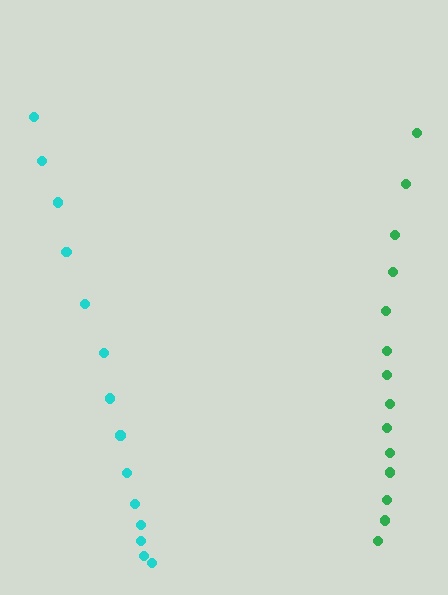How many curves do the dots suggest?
There are 2 distinct paths.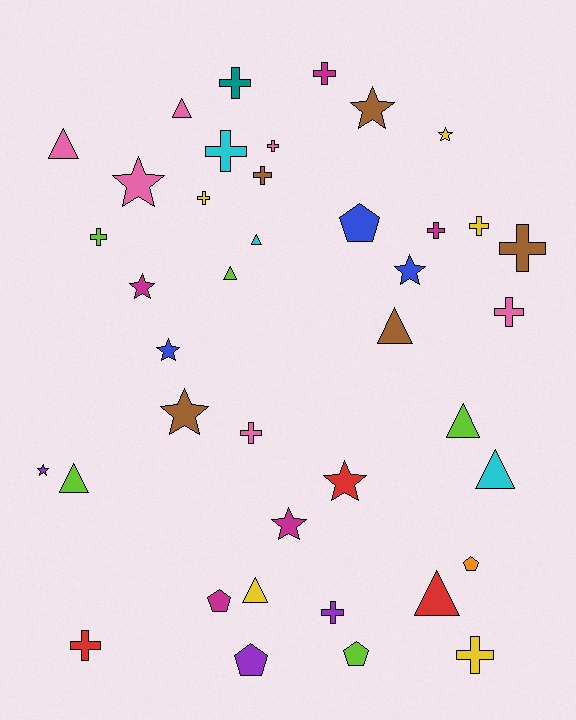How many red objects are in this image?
There are 3 red objects.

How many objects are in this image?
There are 40 objects.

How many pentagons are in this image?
There are 5 pentagons.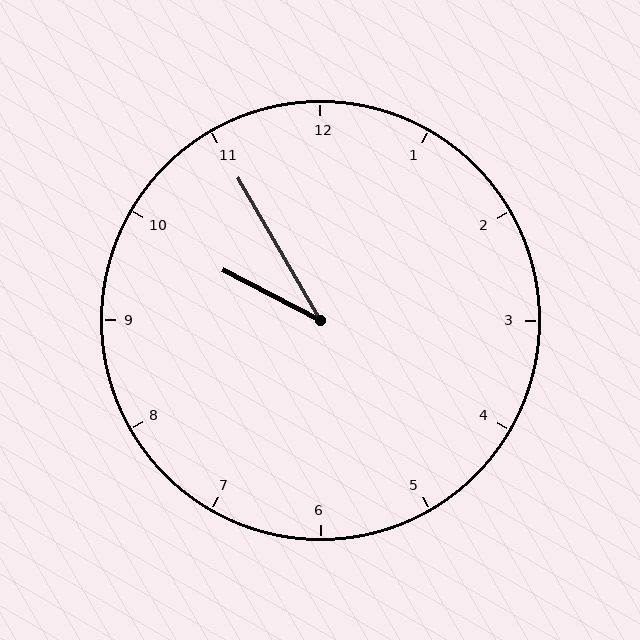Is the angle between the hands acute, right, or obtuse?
It is acute.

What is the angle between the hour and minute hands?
Approximately 32 degrees.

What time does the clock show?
9:55.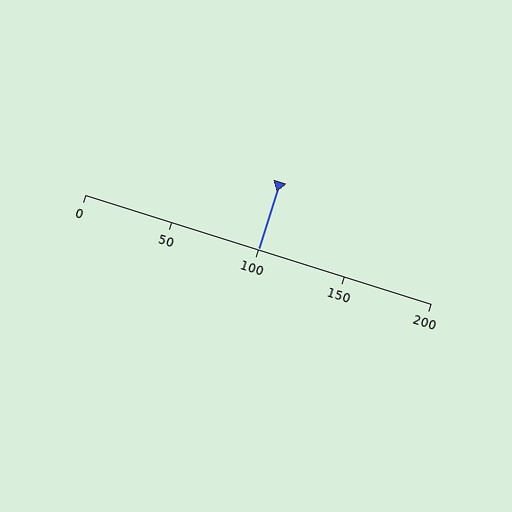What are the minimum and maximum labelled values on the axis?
The axis runs from 0 to 200.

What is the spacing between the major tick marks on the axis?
The major ticks are spaced 50 apart.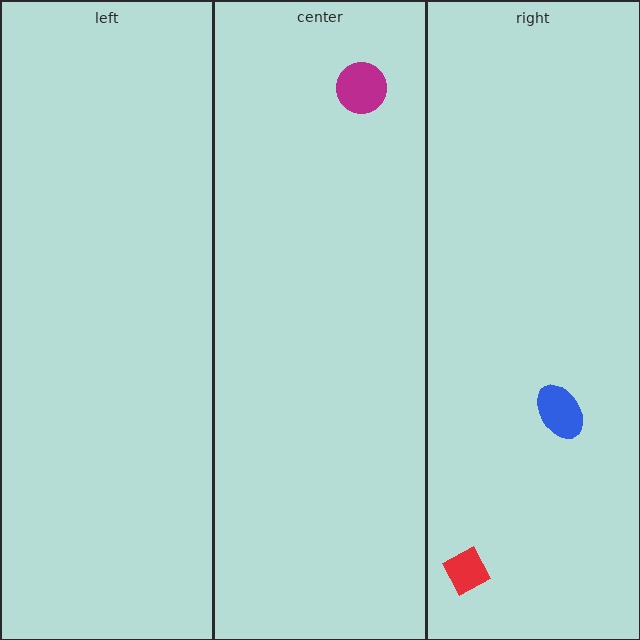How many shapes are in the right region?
2.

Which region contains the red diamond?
The right region.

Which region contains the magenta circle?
The center region.